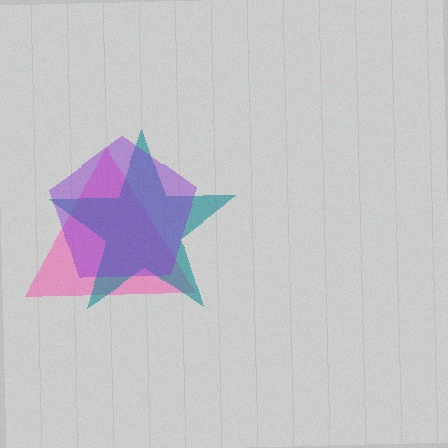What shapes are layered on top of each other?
The layered shapes are: a pink triangle, a teal star, a purple pentagon.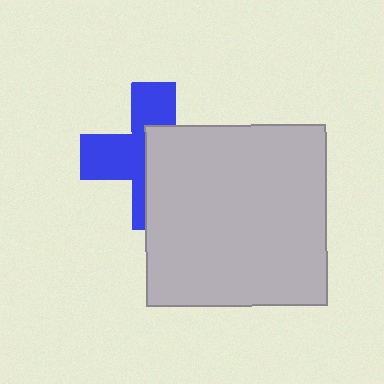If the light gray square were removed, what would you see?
You would see the complete blue cross.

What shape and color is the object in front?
The object in front is a light gray square.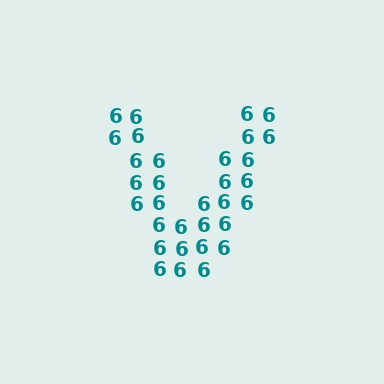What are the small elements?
The small elements are digit 6's.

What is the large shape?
The large shape is the letter V.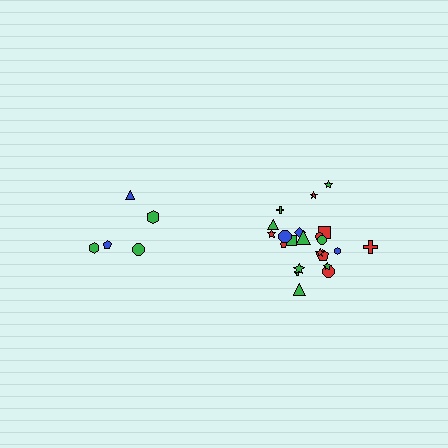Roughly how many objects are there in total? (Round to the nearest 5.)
Roughly 25 objects in total.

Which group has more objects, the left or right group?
The right group.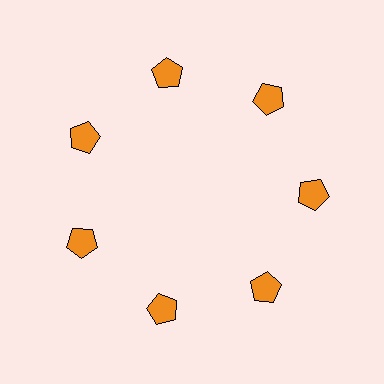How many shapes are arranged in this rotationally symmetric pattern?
There are 7 shapes, arranged in 7 groups of 1.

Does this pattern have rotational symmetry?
Yes, this pattern has 7-fold rotational symmetry. It looks the same after rotating 51 degrees around the center.